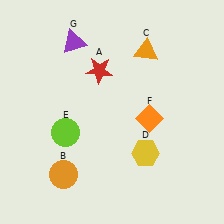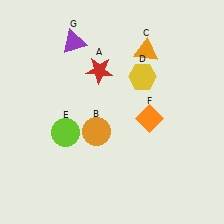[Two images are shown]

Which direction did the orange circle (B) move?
The orange circle (B) moved up.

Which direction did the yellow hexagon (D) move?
The yellow hexagon (D) moved up.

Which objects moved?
The objects that moved are: the orange circle (B), the yellow hexagon (D).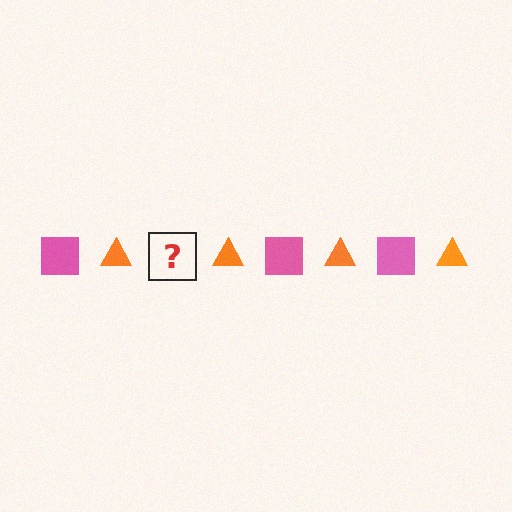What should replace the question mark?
The question mark should be replaced with a pink square.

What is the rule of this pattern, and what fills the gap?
The rule is that the pattern alternates between pink square and orange triangle. The gap should be filled with a pink square.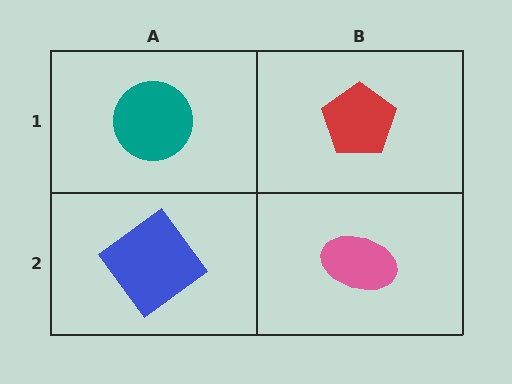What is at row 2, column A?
A blue diamond.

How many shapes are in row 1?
2 shapes.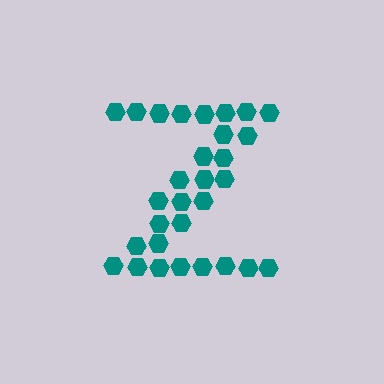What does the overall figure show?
The overall figure shows the letter Z.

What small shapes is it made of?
It is made of small hexagons.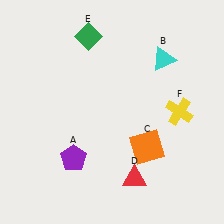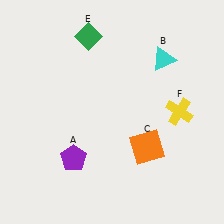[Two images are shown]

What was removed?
The red triangle (D) was removed in Image 2.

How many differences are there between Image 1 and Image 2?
There is 1 difference between the two images.